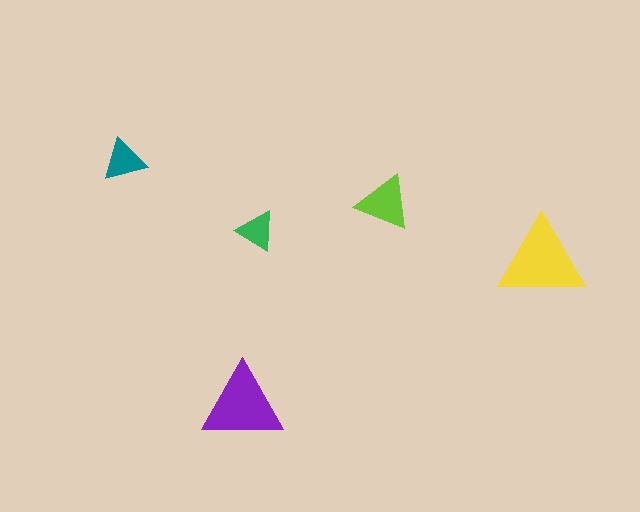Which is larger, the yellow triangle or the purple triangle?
The yellow one.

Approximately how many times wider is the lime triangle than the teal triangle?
About 1.5 times wider.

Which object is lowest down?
The purple triangle is bottommost.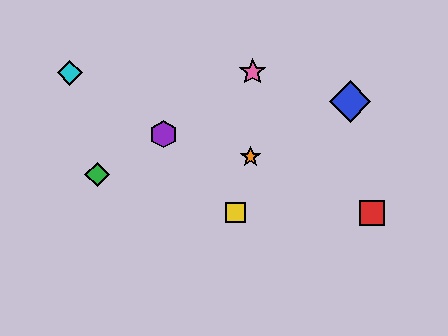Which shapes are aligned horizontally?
The red square, the yellow square are aligned horizontally.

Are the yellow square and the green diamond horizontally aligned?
No, the yellow square is at y≈213 and the green diamond is at y≈175.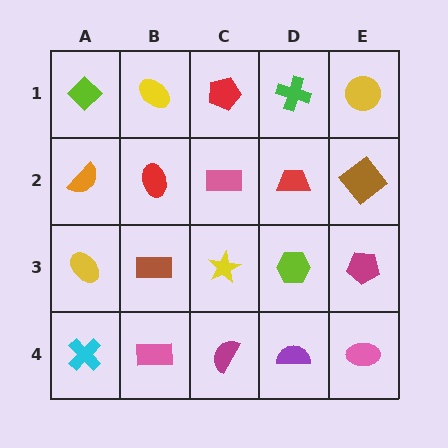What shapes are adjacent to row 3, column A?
An orange semicircle (row 2, column A), a cyan cross (row 4, column A), a brown rectangle (row 3, column B).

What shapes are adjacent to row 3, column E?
A brown diamond (row 2, column E), a pink ellipse (row 4, column E), a lime hexagon (row 3, column D).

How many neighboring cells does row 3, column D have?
4.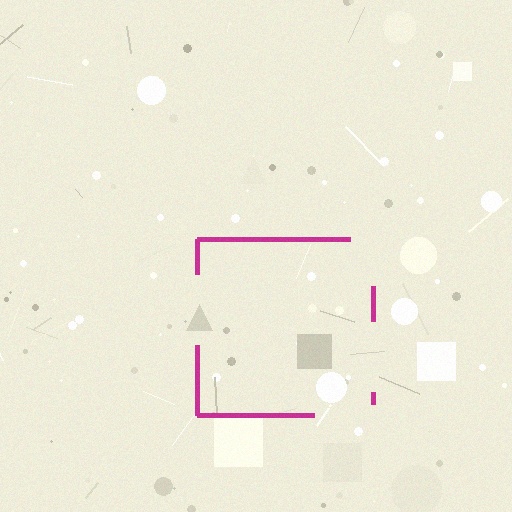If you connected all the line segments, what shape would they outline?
They would outline a square.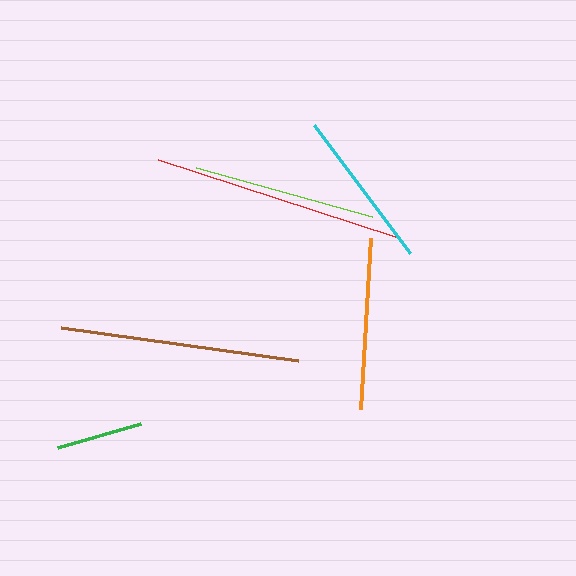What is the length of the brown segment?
The brown segment is approximately 239 pixels long.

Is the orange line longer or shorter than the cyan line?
The orange line is longer than the cyan line.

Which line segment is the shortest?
The green line is the shortest at approximately 87 pixels.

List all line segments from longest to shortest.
From longest to shortest: red, brown, lime, orange, cyan, green.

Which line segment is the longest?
The red line is the longest at approximately 249 pixels.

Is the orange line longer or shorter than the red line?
The red line is longer than the orange line.